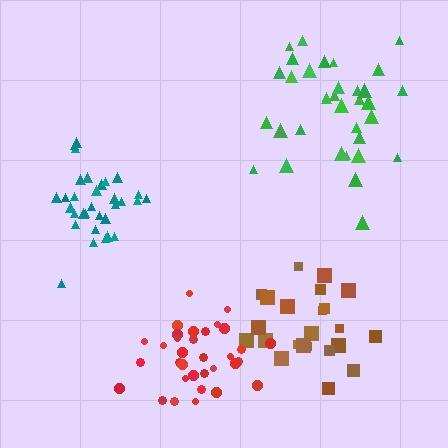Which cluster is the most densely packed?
Teal.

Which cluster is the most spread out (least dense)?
Brown.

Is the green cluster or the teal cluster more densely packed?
Teal.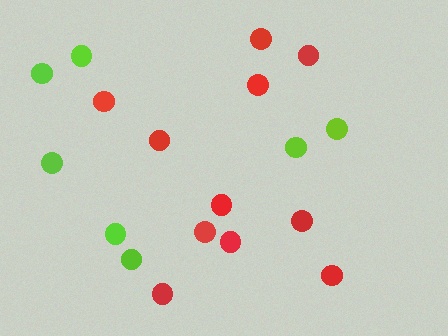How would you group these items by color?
There are 2 groups: one group of red circles (11) and one group of lime circles (7).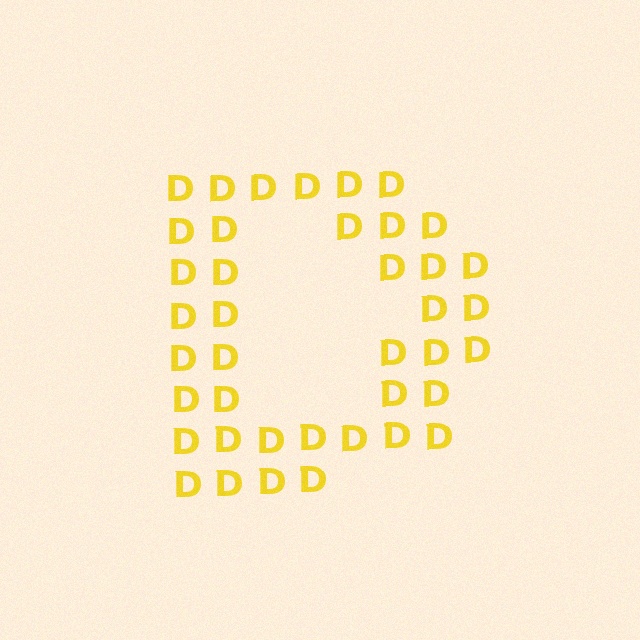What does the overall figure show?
The overall figure shows the letter D.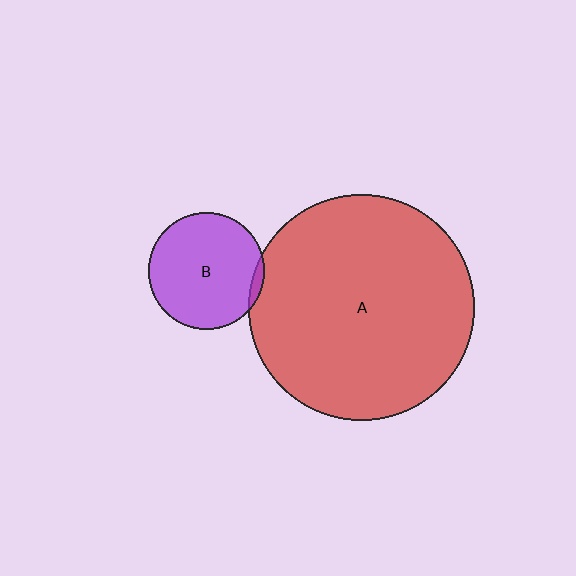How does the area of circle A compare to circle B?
Approximately 3.8 times.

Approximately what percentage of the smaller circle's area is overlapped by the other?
Approximately 5%.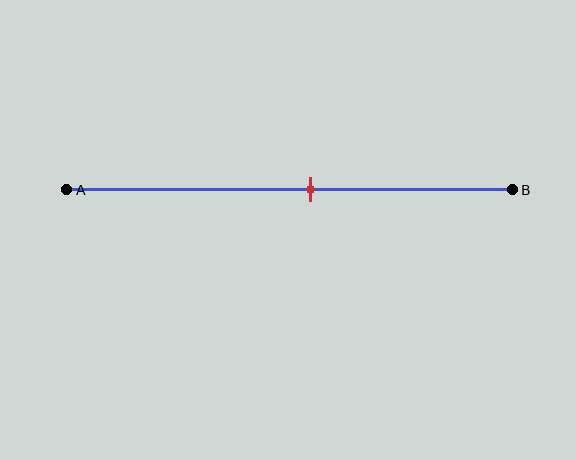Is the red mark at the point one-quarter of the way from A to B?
No, the mark is at about 55% from A, not at the 25% one-quarter point.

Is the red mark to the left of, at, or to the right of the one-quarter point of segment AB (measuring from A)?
The red mark is to the right of the one-quarter point of segment AB.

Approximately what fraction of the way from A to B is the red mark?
The red mark is approximately 55% of the way from A to B.